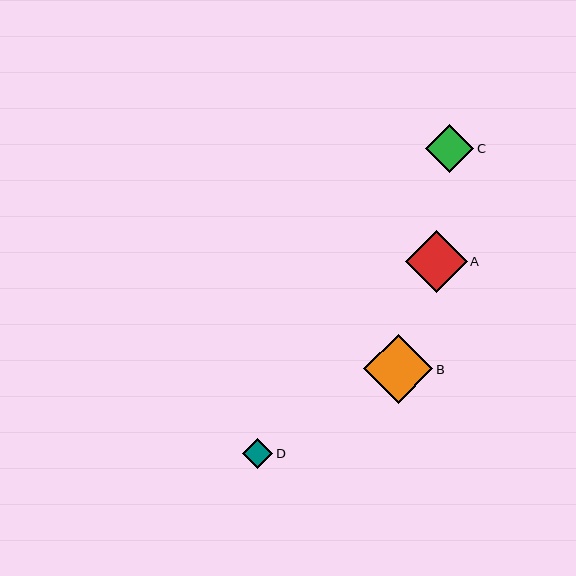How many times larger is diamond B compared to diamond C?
Diamond B is approximately 1.4 times the size of diamond C.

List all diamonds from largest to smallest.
From largest to smallest: B, A, C, D.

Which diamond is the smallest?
Diamond D is the smallest with a size of approximately 30 pixels.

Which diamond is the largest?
Diamond B is the largest with a size of approximately 69 pixels.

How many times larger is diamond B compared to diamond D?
Diamond B is approximately 2.3 times the size of diamond D.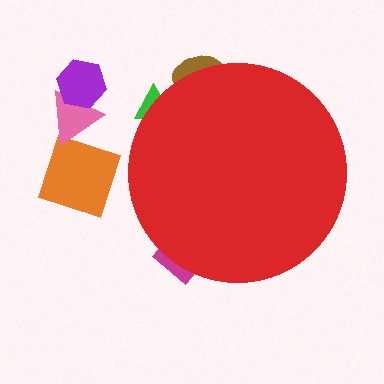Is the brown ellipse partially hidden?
Yes, the brown ellipse is partially hidden behind the red circle.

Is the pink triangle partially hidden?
No, the pink triangle is fully visible.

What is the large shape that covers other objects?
A red circle.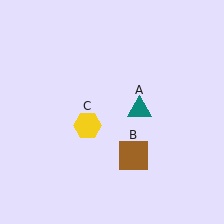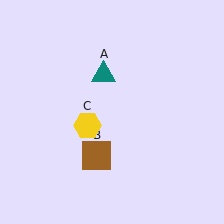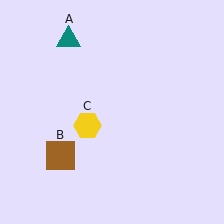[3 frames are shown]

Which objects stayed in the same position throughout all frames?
Yellow hexagon (object C) remained stationary.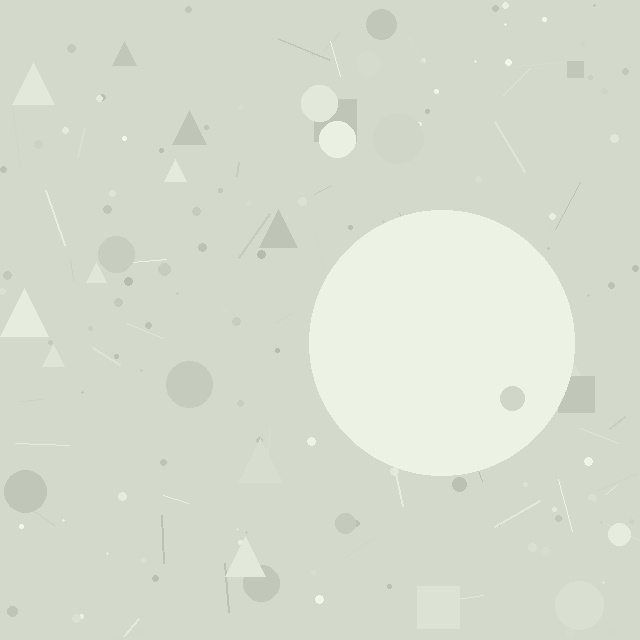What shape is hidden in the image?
A circle is hidden in the image.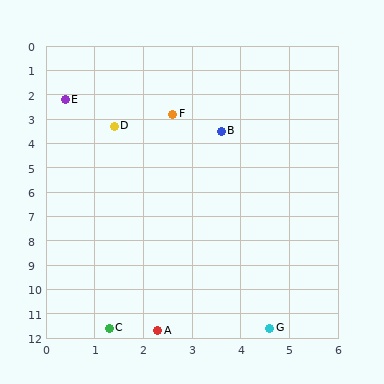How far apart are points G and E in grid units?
Points G and E are about 10.3 grid units apart.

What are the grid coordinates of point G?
Point G is at approximately (4.6, 11.6).